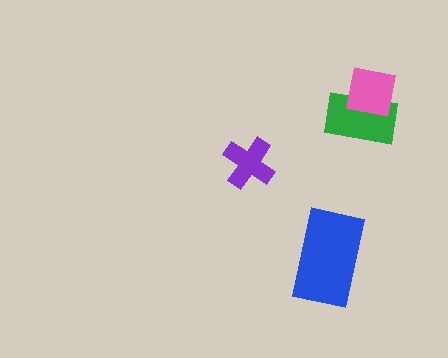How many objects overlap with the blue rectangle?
0 objects overlap with the blue rectangle.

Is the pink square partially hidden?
No, no other shape covers it.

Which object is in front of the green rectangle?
The pink square is in front of the green rectangle.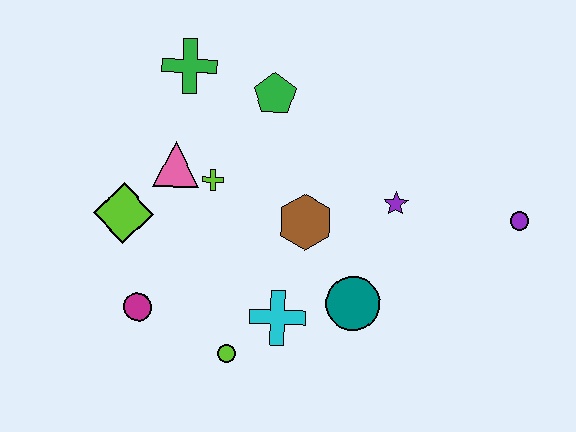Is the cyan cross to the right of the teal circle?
No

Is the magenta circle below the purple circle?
Yes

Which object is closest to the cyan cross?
The lime circle is closest to the cyan cross.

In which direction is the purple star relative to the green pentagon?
The purple star is to the right of the green pentagon.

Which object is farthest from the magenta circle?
The purple circle is farthest from the magenta circle.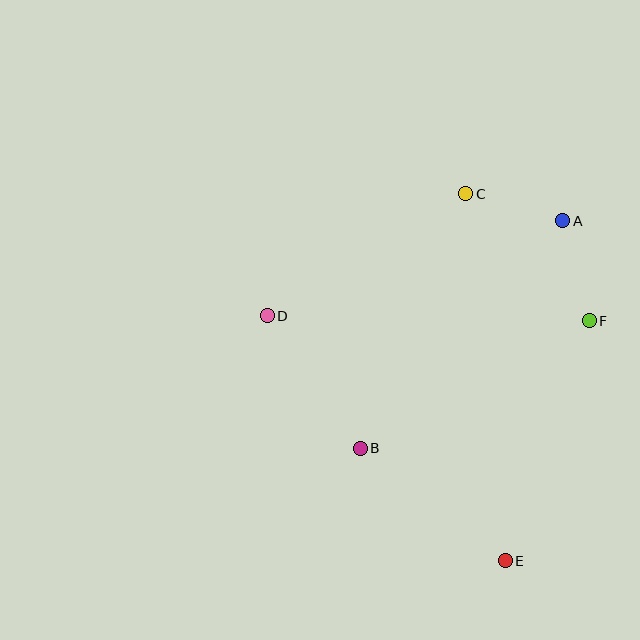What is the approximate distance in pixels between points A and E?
The distance between A and E is approximately 344 pixels.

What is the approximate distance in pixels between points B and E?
The distance between B and E is approximately 184 pixels.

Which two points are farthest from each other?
Points C and E are farthest from each other.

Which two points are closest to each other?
Points A and C are closest to each other.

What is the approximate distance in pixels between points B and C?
The distance between B and C is approximately 276 pixels.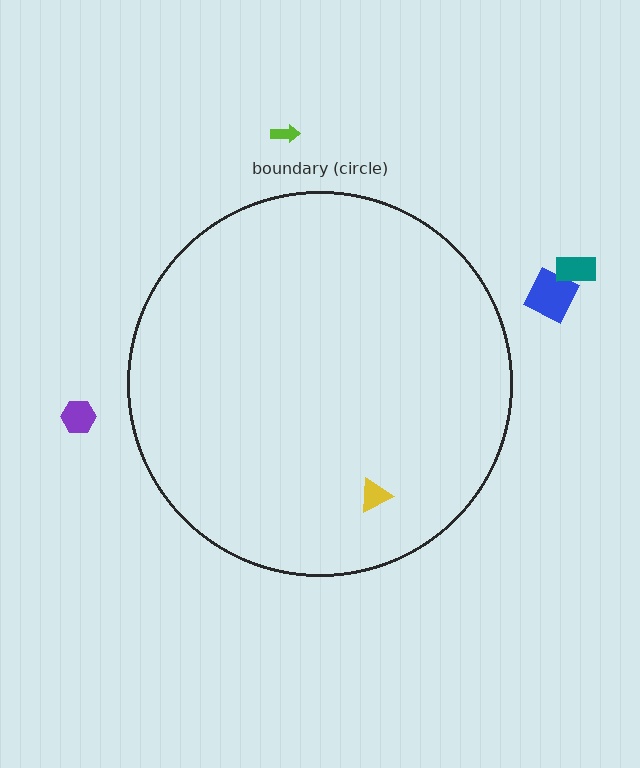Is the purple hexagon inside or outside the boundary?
Outside.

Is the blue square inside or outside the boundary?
Outside.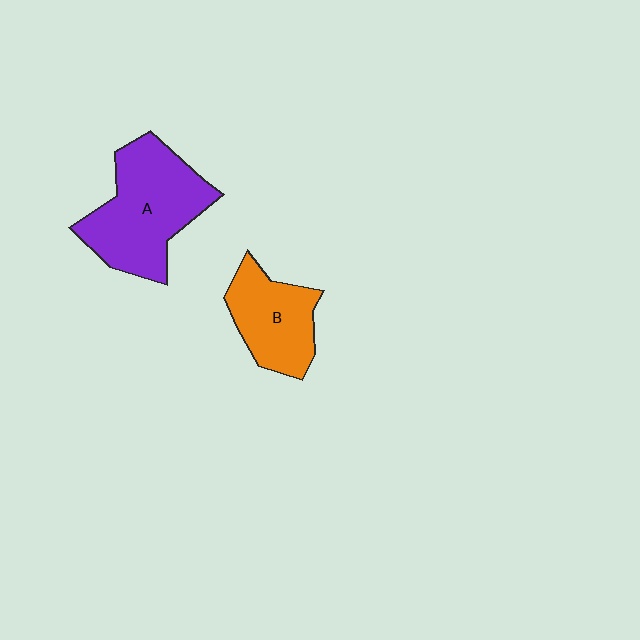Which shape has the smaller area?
Shape B (orange).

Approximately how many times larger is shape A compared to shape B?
Approximately 1.5 times.